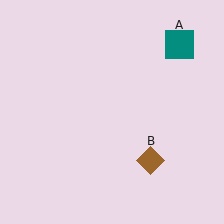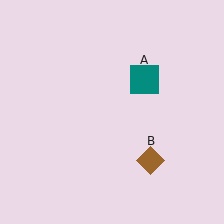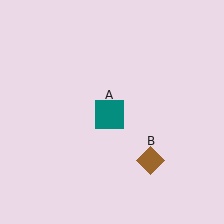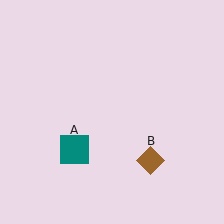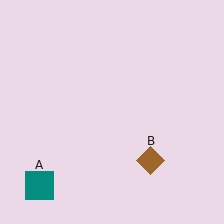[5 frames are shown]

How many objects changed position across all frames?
1 object changed position: teal square (object A).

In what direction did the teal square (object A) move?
The teal square (object A) moved down and to the left.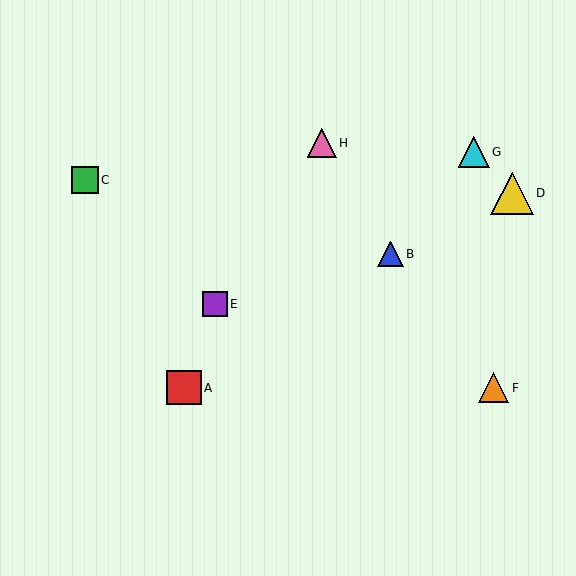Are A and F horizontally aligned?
Yes, both are at y≈388.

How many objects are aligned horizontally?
2 objects (A, F) are aligned horizontally.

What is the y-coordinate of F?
Object F is at y≈388.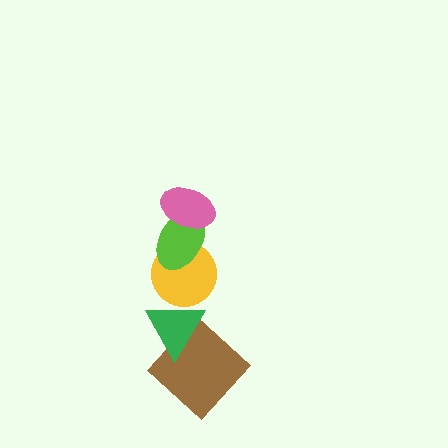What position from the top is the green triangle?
The green triangle is 4th from the top.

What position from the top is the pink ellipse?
The pink ellipse is 1st from the top.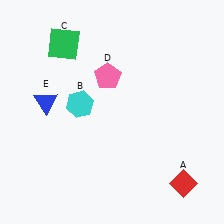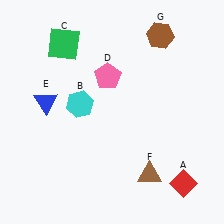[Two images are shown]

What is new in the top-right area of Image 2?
A brown hexagon (G) was added in the top-right area of Image 2.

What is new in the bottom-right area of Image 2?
A brown triangle (F) was added in the bottom-right area of Image 2.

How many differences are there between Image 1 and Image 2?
There are 2 differences between the two images.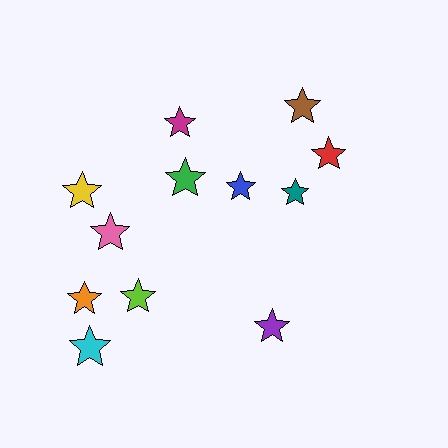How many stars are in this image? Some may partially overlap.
There are 12 stars.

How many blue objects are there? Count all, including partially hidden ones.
There is 1 blue object.